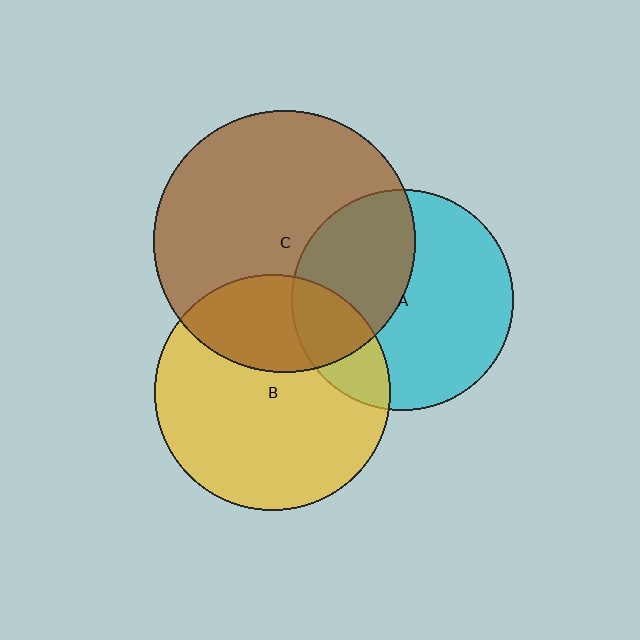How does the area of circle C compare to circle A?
Approximately 1.4 times.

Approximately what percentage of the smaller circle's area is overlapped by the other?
Approximately 20%.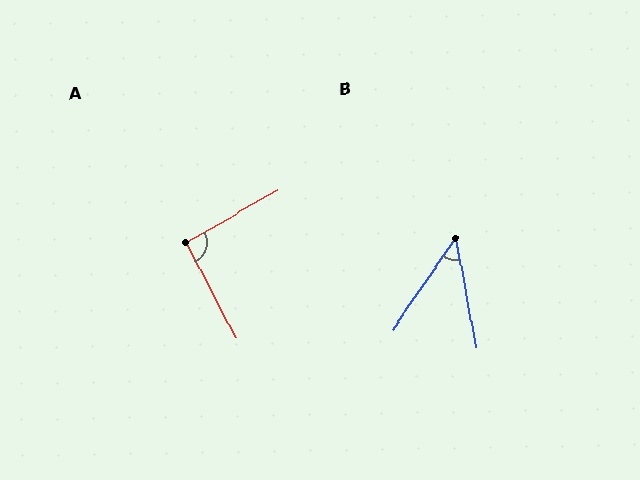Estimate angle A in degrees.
Approximately 92 degrees.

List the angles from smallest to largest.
B (45°), A (92°).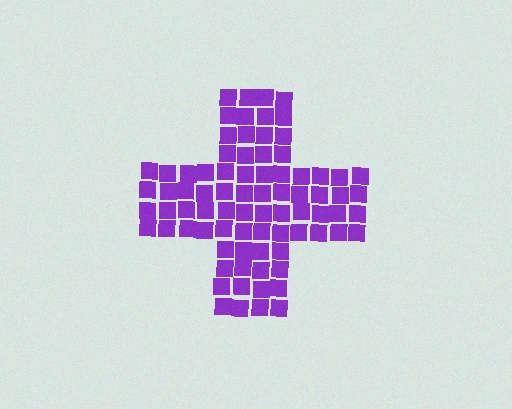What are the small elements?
The small elements are squares.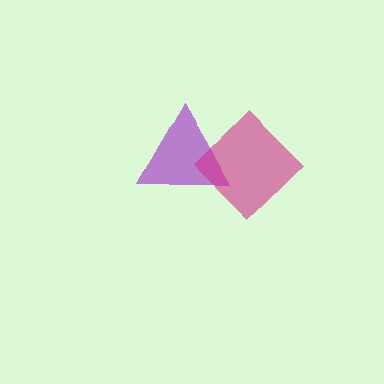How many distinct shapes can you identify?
There are 2 distinct shapes: a purple triangle, a magenta diamond.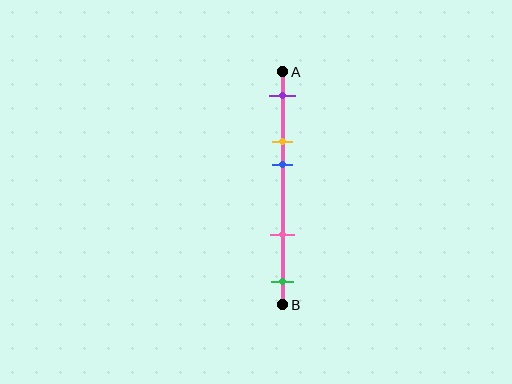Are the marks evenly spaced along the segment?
No, the marks are not evenly spaced.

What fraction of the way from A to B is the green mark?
The green mark is approximately 90% (0.9) of the way from A to B.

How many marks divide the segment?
There are 5 marks dividing the segment.